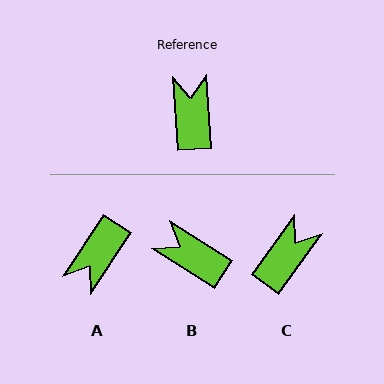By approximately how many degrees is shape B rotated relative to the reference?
Approximately 54 degrees counter-clockwise.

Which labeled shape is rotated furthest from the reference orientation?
A, about 142 degrees away.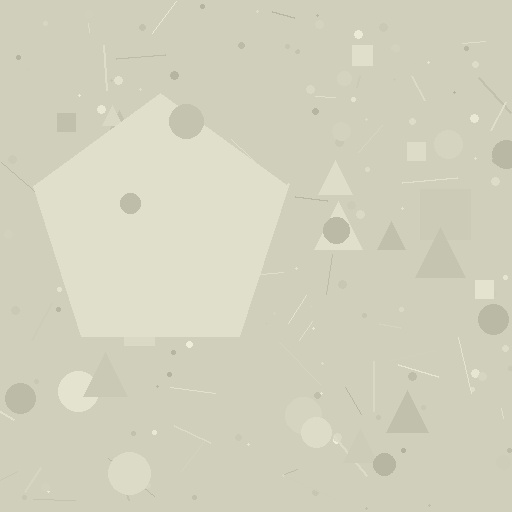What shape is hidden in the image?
A pentagon is hidden in the image.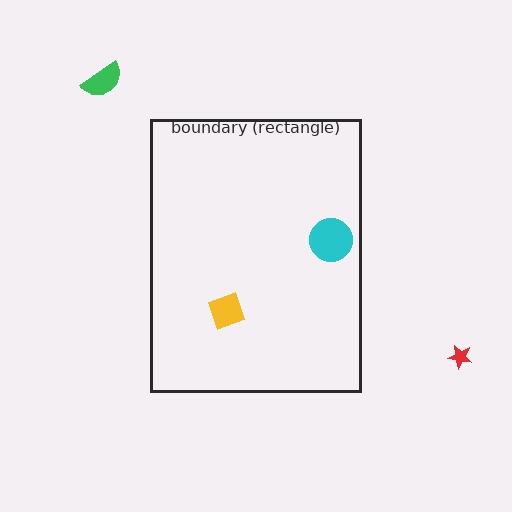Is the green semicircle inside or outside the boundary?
Outside.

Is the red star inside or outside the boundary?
Outside.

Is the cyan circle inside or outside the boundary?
Inside.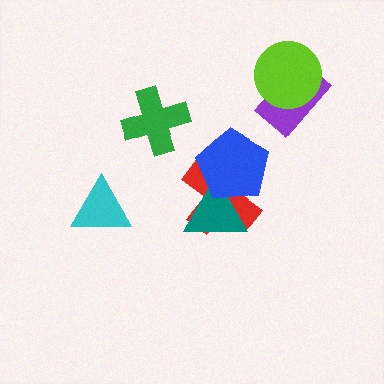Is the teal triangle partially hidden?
Yes, it is partially covered by another shape.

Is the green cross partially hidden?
No, no other shape covers it.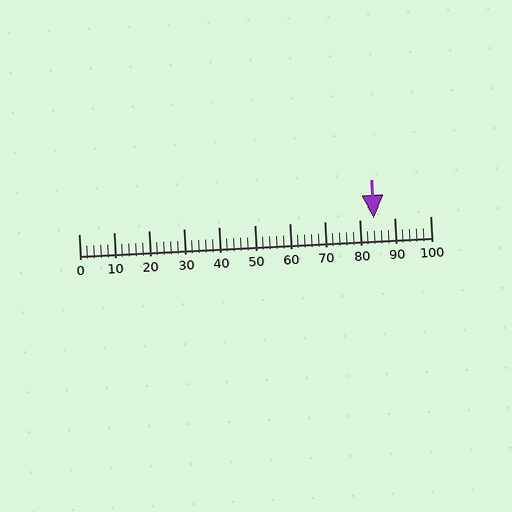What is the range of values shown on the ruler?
The ruler shows values from 0 to 100.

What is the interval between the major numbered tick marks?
The major tick marks are spaced 10 units apart.